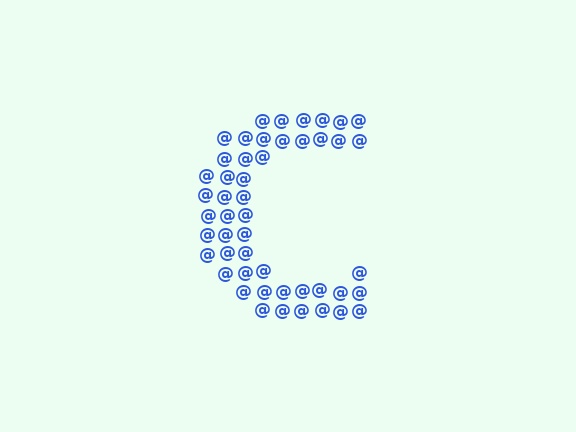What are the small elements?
The small elements are at signs.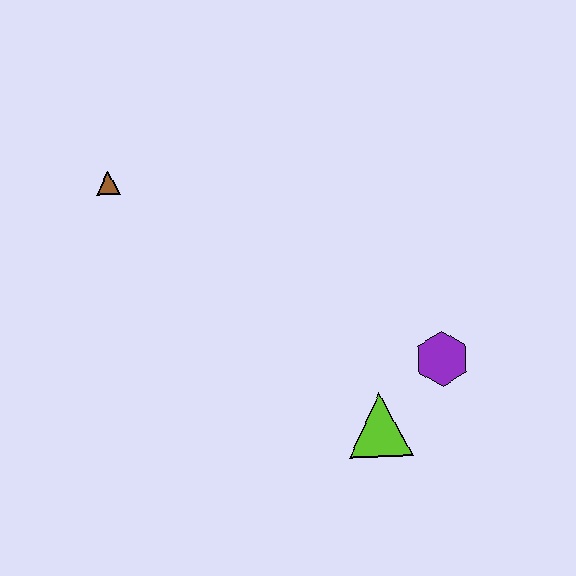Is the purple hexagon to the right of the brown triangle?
Yes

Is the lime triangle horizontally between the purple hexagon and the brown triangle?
Yes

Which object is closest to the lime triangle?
The purple hexagon is closest to the lime triangle.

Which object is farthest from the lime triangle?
The brown triangle is farthest from the lime triangle.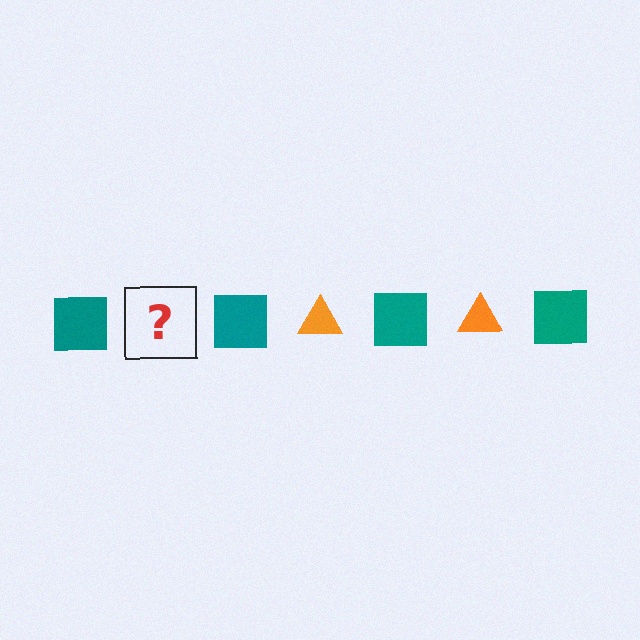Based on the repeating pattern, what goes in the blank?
The blank should be an orange triangle.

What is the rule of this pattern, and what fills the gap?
The rule is that the pattern alternates between teal square and orange triangle. The gap should be filled with an orange triangle.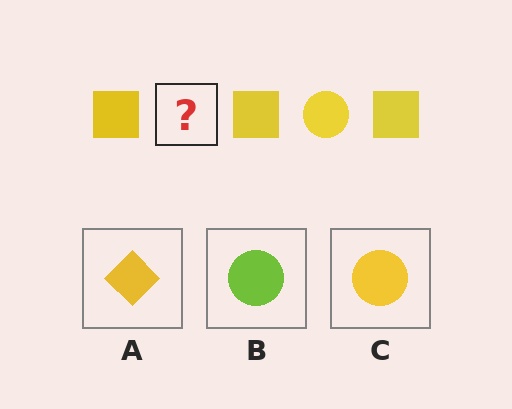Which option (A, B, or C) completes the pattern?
C.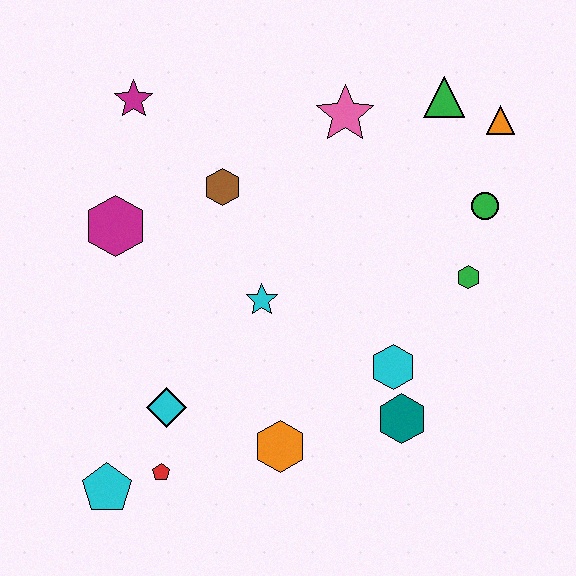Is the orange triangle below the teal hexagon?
No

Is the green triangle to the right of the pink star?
Yes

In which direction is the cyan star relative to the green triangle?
The cyan star is below the green triangle.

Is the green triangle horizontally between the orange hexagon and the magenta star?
No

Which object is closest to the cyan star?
The brown hexagon is closest to the cyan star.